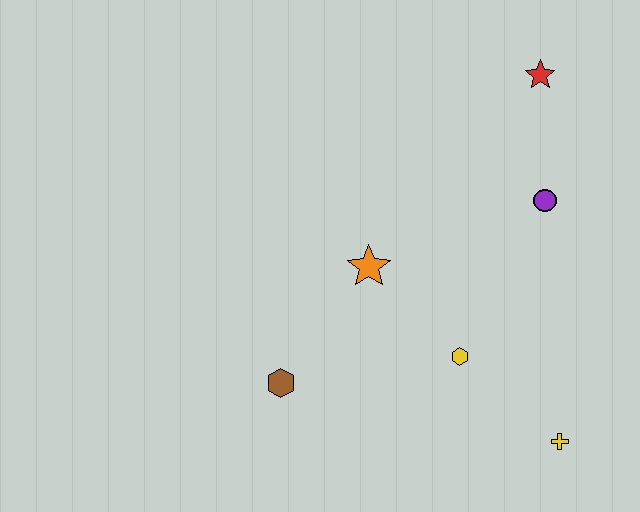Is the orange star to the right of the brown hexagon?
Yes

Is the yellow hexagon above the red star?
No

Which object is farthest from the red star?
The brown hexagon is farthest from the red star.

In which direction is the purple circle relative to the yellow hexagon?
The purple circle is above the yellow hexagon.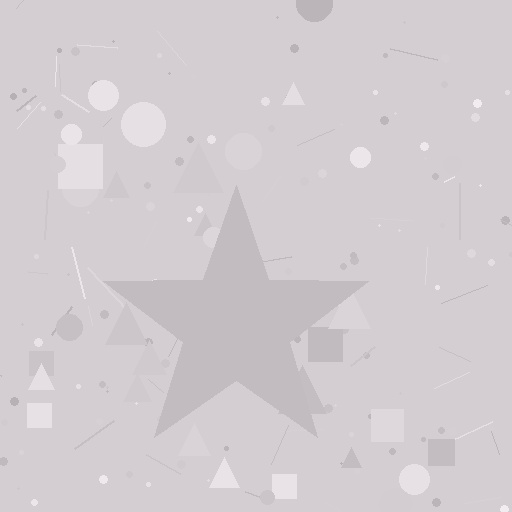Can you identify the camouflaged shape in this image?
The camouflaged shape is a star.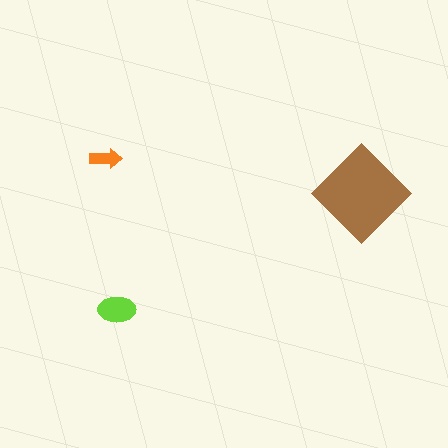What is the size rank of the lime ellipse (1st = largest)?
2nd.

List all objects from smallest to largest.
The orange arrow, the lime ellipse, the brown diamond.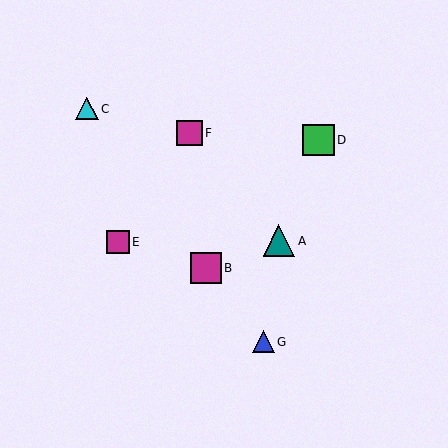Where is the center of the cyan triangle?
The center of the cyan triangle is at (87, 109).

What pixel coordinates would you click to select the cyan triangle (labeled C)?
Click at (87, 109) to select the cyan triangle C.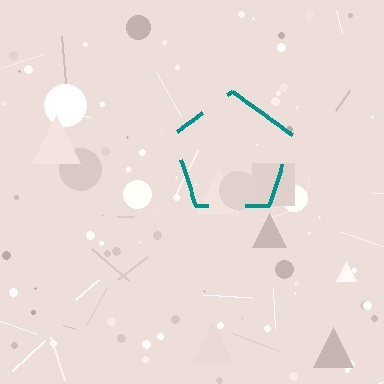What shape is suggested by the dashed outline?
The dashed outline suggests a pentagon.